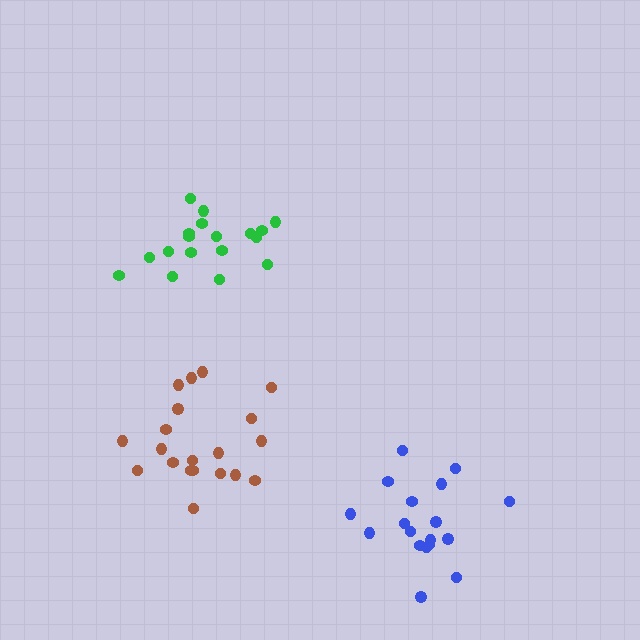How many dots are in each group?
Group 1: 18 dots, Group 2: 18 dots, Group 3: 20 dots (56 total).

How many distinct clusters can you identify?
There are 3 distinct clusters.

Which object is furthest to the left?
The brown cluster is leftmost.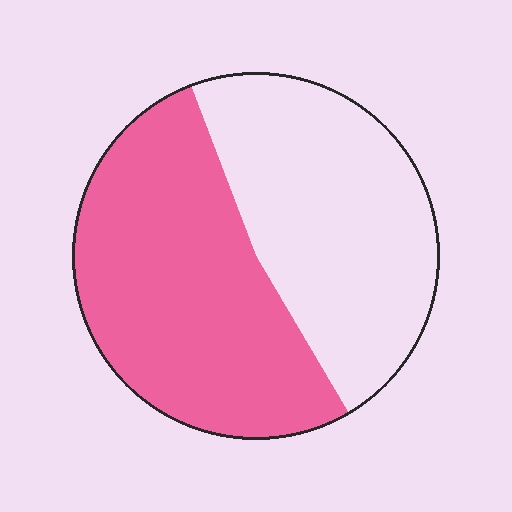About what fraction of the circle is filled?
About one half (1/2).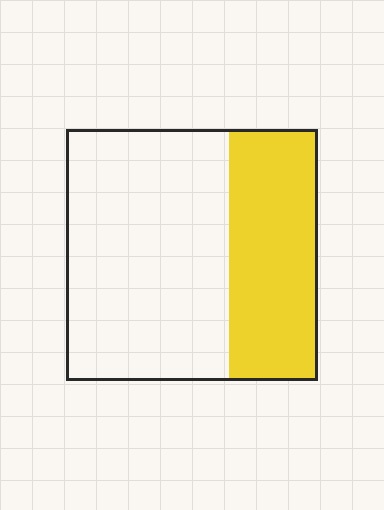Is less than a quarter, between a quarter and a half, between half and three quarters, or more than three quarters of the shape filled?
Between a quarter and a half.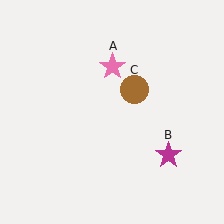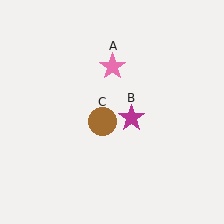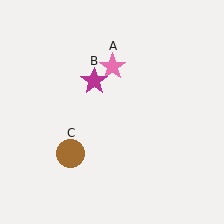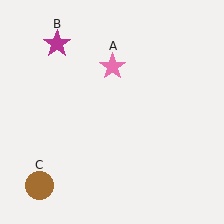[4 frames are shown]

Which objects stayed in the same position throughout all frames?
Pink star (object A) remained stationary.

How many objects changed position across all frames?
2 objects changed position: magenta star (object B), brown circle (object C).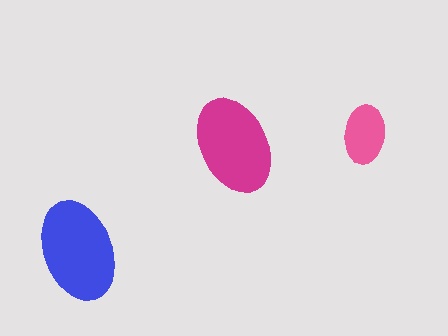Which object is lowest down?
The blue ellipse is bottommost.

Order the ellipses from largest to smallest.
the blue one, the magenta one, the pink one.